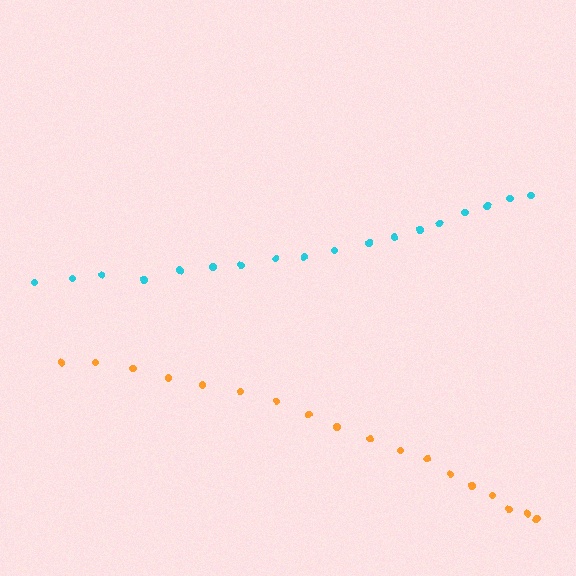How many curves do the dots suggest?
There are 2 distinct paths.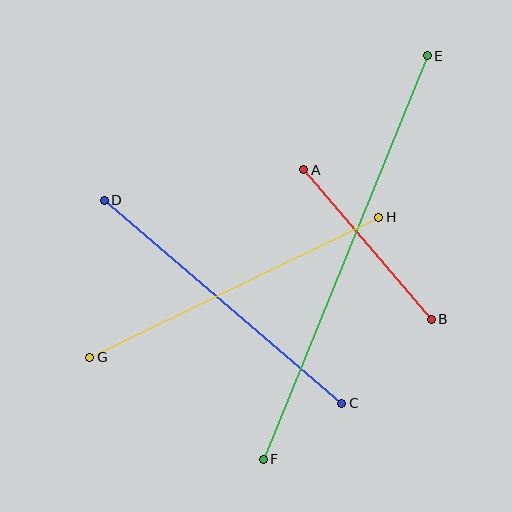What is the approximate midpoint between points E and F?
The midpoint is at approximately (345, 258) pixels.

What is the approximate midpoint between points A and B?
The midpoint is at approximately (368, 245) pixels.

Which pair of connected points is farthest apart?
Points E and F are farthest apart.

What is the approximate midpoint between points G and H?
The midpoint is at approximately (234, 287) pixels.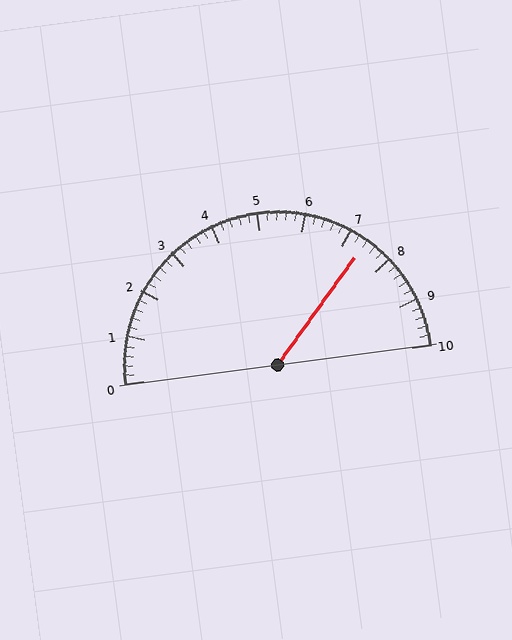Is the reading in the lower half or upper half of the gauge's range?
The reading is in the upper half of the range (0 to 10).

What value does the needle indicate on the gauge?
The needle indicates approximately 7.4.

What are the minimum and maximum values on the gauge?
The gauge ranges from 0 to 10.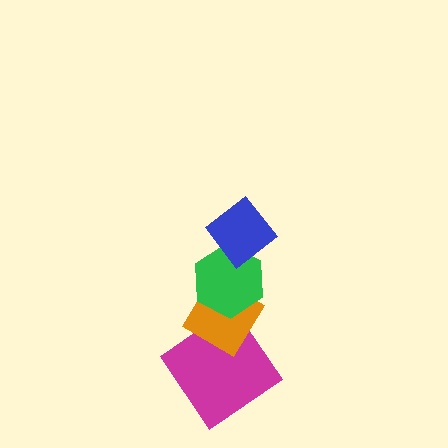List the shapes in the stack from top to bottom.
From top to bottom: the blue diamond, the green hexagon, the orange diamond, the magenta diamond.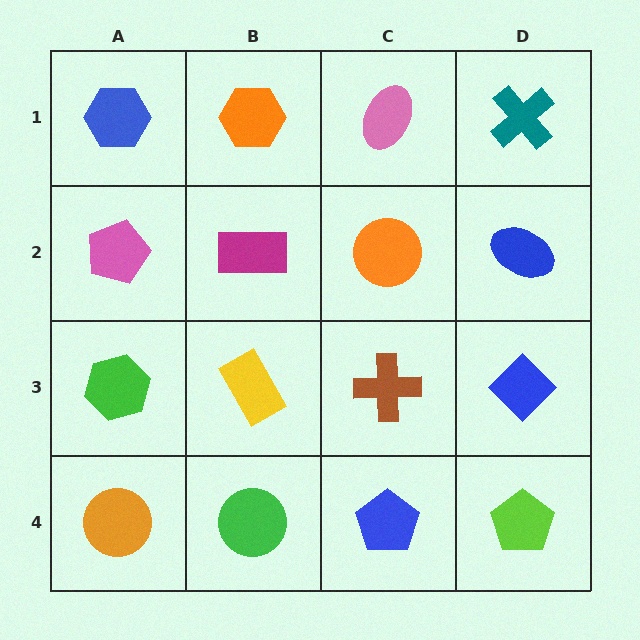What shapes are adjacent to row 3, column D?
A blue ellipse (row 2, column D), a lime pentagon (row 4, column D), a brown cross (row 3, column C).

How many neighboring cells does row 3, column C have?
4.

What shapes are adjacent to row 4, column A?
A green hexagon (row 3, column A), a green circle (row 4, column B).